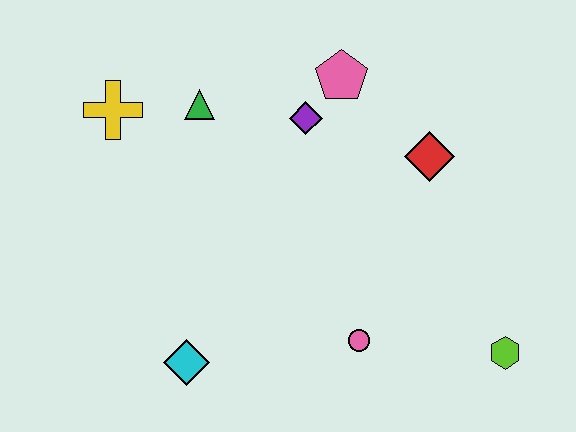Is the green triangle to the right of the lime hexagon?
No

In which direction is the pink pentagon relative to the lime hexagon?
The pink pentagon is above the lime hexagon.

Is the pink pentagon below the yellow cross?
No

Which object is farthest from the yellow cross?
The lime hexagon is farthest from the yellow cross.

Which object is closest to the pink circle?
The lime hexagon is closest to the pink circle.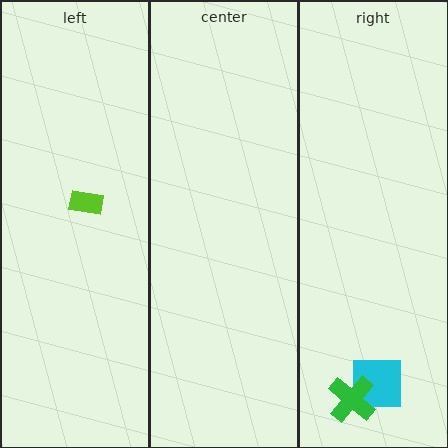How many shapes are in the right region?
2.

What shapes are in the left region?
The lime rectangle.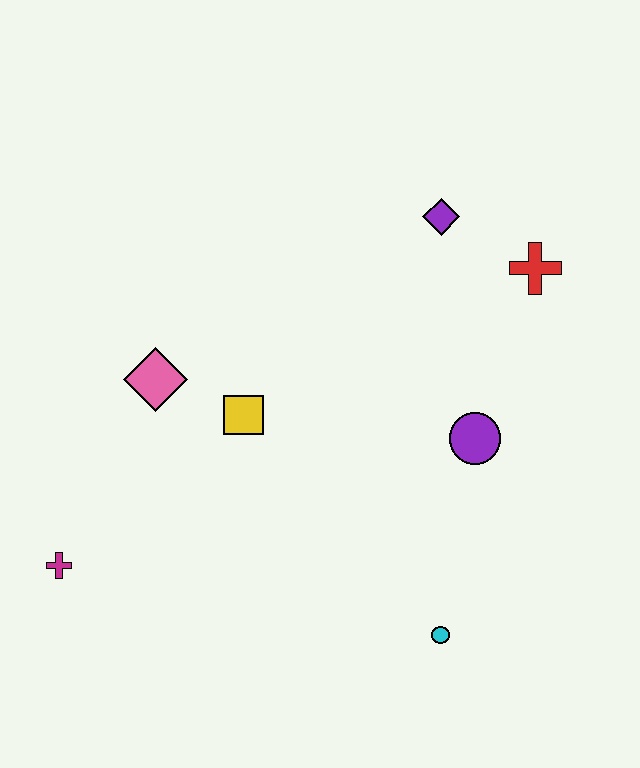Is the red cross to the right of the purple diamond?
Yes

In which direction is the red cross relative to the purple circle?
The red cross is above the purple circle.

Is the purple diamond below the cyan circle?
No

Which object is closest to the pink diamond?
The yellow square is closest to the pink diamond.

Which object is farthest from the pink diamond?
The red cross is farthest from the pink diamond.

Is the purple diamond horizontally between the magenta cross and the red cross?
Yes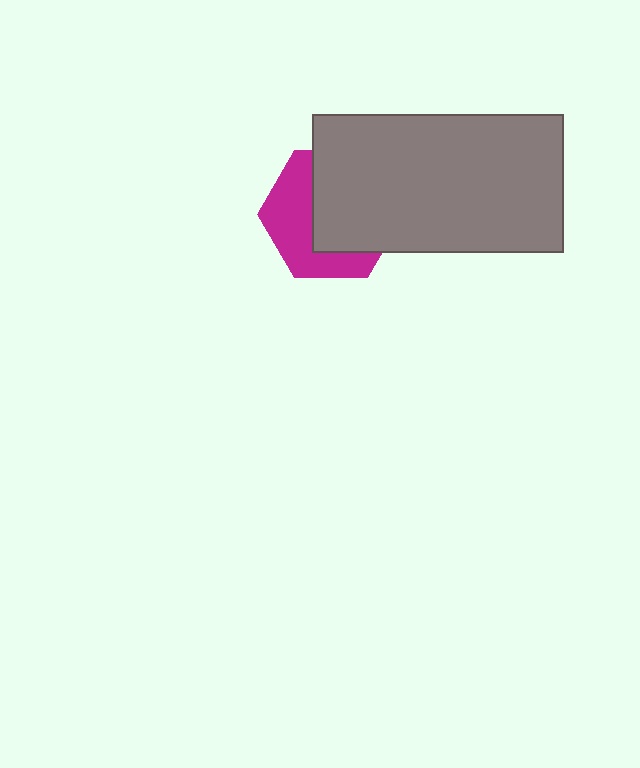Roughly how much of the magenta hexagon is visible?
A small part of it is visible (roughly 43%).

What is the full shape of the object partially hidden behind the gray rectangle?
The partially hidden object is a magenta hexagon.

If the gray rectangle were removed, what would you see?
You would see the complete magenta hexagon.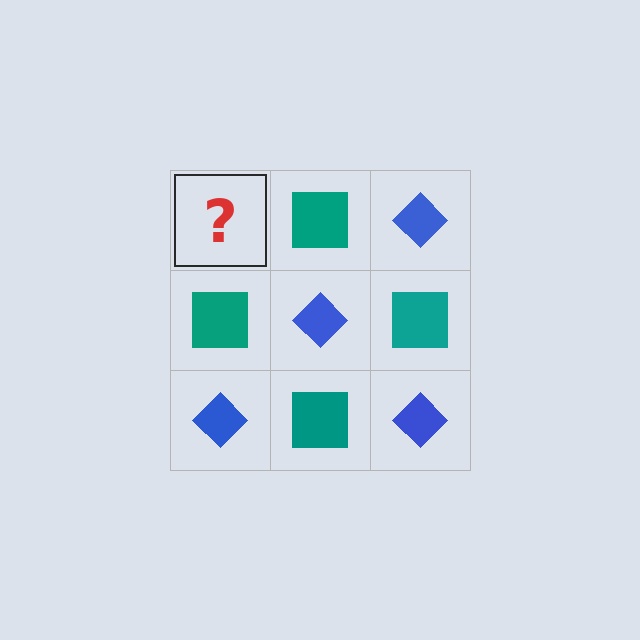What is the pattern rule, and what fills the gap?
The rule is that it alternates blue diamond and teal square in a checkerboard pattern. The gap should be filled with a blue diamond.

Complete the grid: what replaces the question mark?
The question mark should be replaced with a blue diamond.